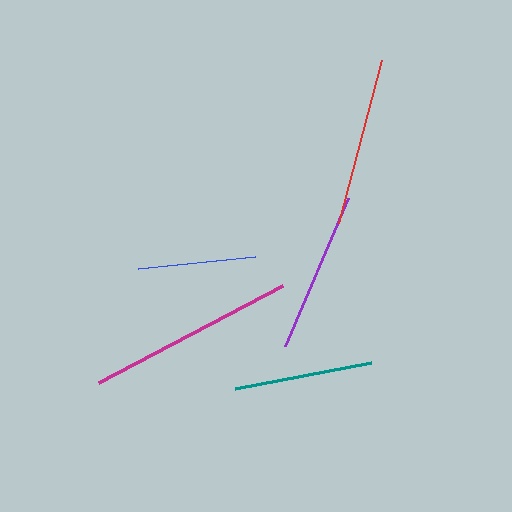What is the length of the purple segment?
The purple segment is approximately 160 pixels long.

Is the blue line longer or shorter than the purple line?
The purple line is longer than the blue line.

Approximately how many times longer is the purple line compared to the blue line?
The purple line is approximately 1.4 times the length of the blue line.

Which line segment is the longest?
The magenta line is the longest at approximately 208 pixels.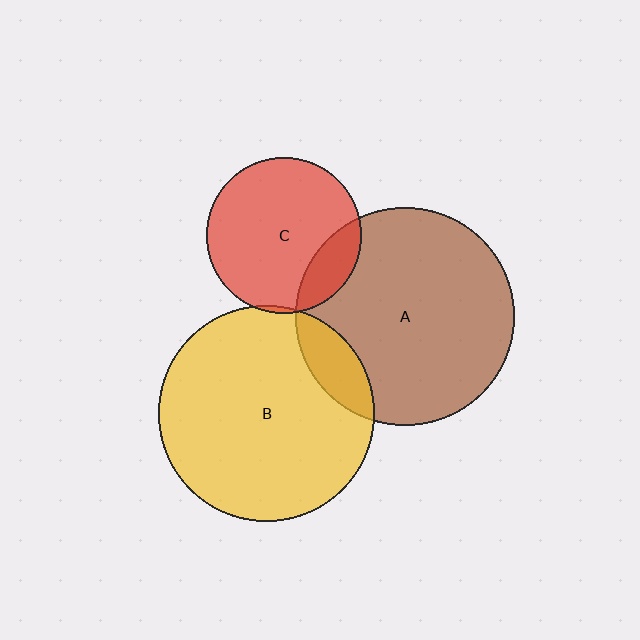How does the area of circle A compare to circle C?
Approximately 2.0 times.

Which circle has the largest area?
Circle A (brown).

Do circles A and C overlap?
Yes.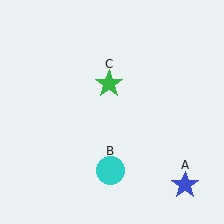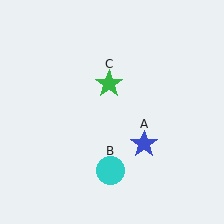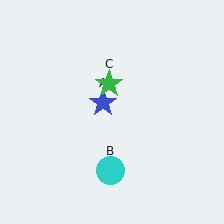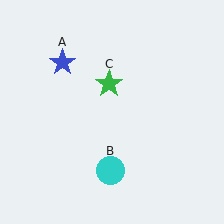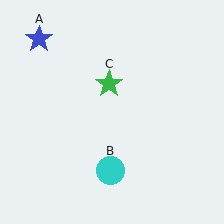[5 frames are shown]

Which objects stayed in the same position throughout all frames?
Cyan circle (object B) and green star (object C) remained stationary.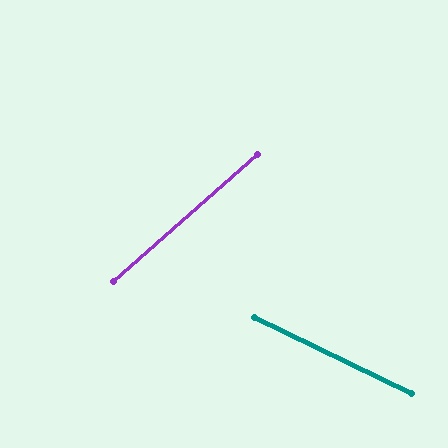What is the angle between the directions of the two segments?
Approximately 67 degrees.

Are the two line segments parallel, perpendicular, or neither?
Neither parallel nor perpendicular — they differ by about 67°.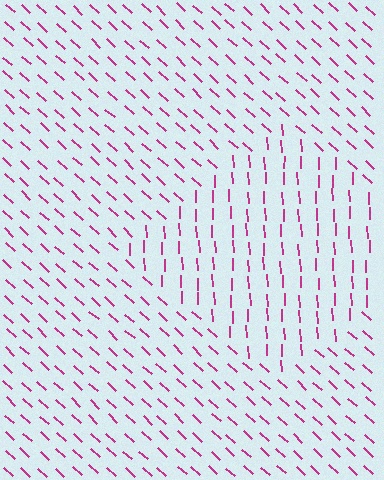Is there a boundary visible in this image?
Yes, there is a texture boundary formed by a change in line orientation.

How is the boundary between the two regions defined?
The boundary is defined purely by a change in line orientation (approximately 45 degrees difference). All lines are the same color and thickness.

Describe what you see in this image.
The image is filled with small magenta line segments. A diamond region in the image has lines oriented differently from the surrounding lines, creating a visible texture boundary.